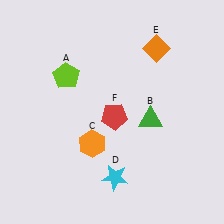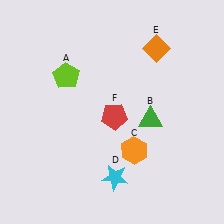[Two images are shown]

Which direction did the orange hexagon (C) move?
The orange hexagon (C) moved right.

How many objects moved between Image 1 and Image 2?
1 object moved between the two images.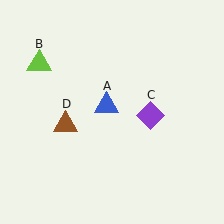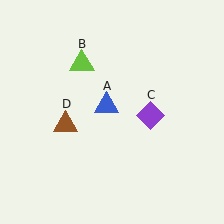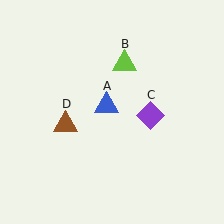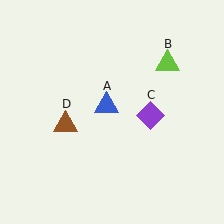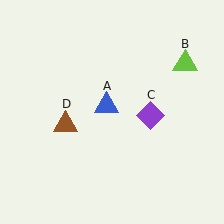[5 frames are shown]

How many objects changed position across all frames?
1 object changed position: lime triangle (object B).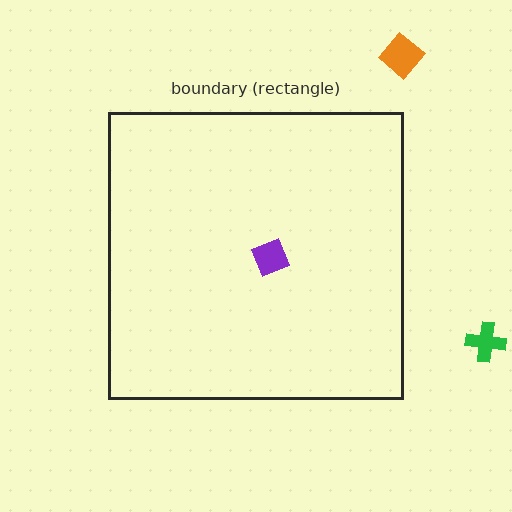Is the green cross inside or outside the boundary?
Outside.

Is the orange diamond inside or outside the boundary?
Outside.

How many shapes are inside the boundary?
1 inside, 2 outside.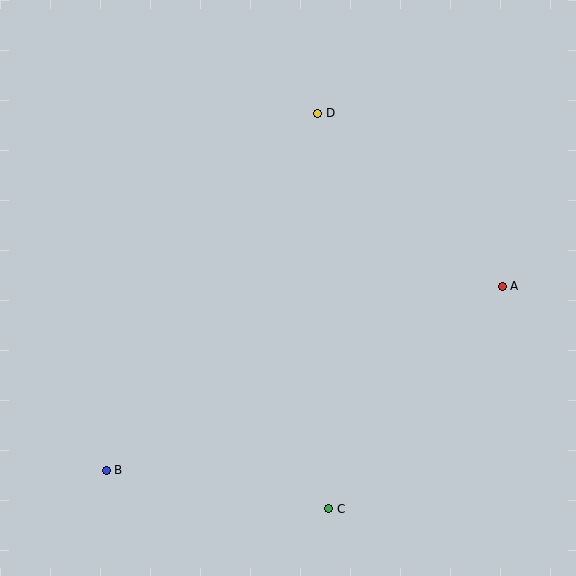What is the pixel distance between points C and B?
The distance between C and B is 226 pixels.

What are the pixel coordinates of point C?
Point C is at (329, 509).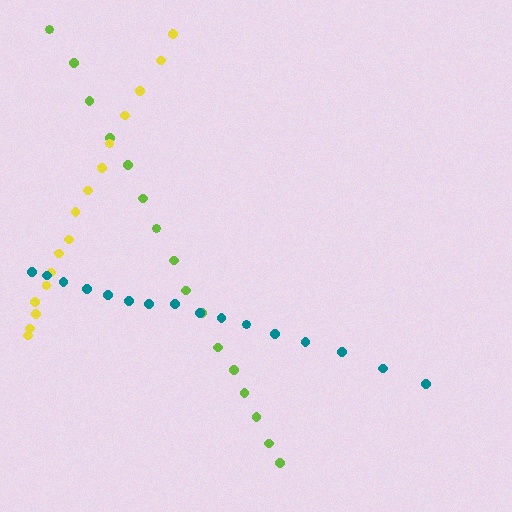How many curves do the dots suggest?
There are 3 distinct paths.